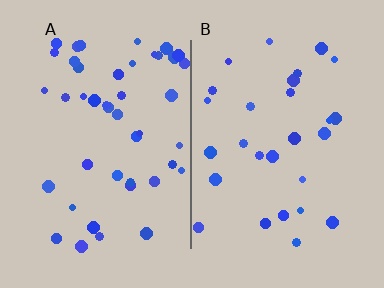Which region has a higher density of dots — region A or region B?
A (the left).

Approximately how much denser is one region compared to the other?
Approximately 1.6× — region A over region B.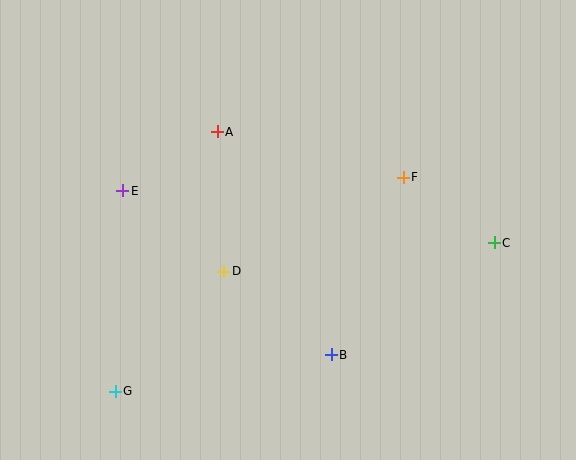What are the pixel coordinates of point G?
Point G is at (115, 391).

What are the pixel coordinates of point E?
Point E is at (123, 191).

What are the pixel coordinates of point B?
Point B is at (331, 355).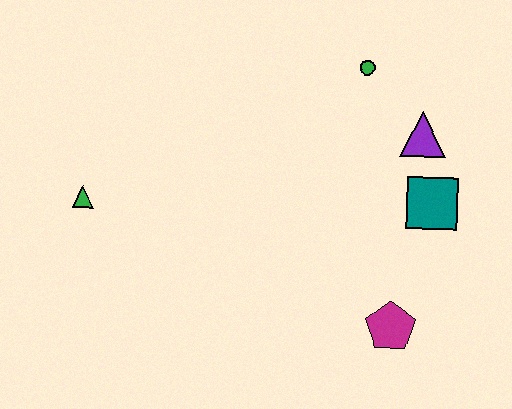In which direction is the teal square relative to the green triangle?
The teal square is to the right of the green triangle.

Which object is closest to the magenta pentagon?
The teal square is closest to the magenta pentagon.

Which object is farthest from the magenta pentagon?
The green triangle is farthest from the magenta pentagon.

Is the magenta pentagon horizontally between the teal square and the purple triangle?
No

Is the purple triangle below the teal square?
No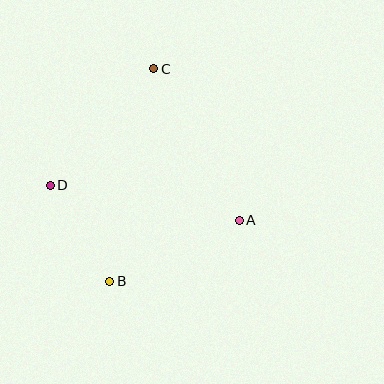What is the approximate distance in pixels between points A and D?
The distance between A and D is approximately 192 pixels.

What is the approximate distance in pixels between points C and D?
The distance between C and D is approximately 156 pixels.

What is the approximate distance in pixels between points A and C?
The distance between A and C is approximately 174 pixels.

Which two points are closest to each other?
Points B and D are closest to each other.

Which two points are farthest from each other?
Points B and C are farthest from each other.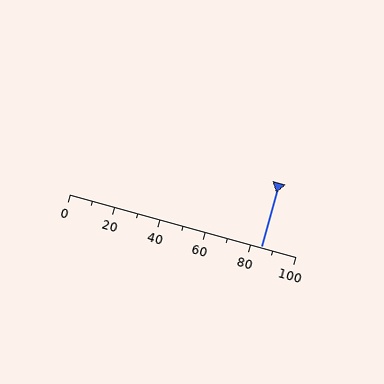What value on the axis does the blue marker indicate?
The marker indicates approximately 85.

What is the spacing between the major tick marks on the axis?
The major ticks are spaced 20 apart.